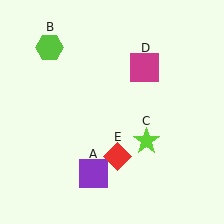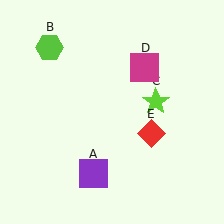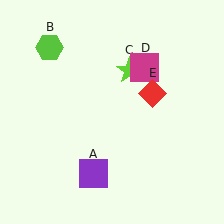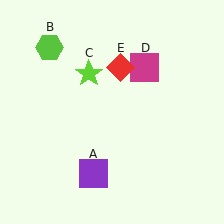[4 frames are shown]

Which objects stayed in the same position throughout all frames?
Purple square (object A) and lime hexagon (object B) and magenta square (object D) remained stationary.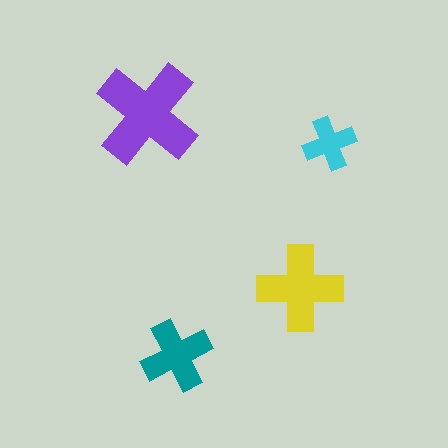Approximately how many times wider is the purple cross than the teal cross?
About 1.5 times wider.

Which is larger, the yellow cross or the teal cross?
The yellow one.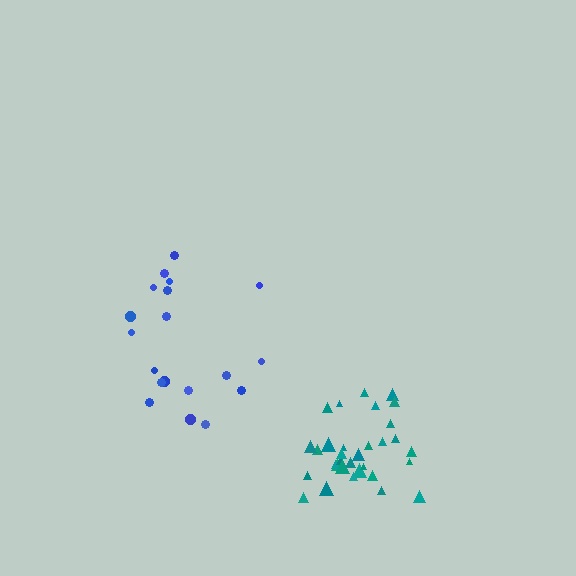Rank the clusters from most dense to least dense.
teal, blue.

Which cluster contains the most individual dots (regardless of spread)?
Teal (32).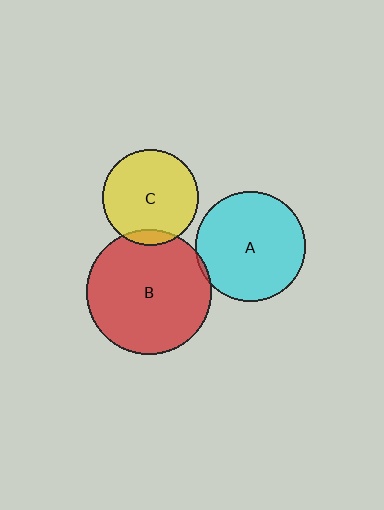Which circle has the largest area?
Circle B (red).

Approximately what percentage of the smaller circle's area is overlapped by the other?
Approximately 5%.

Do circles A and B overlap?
Yes.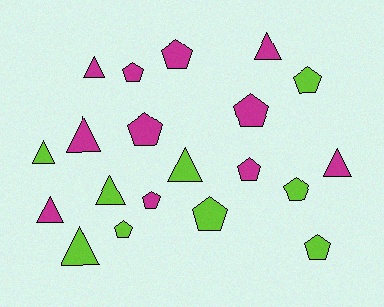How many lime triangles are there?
There are 4 lime triangles.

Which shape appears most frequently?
Pentagon, with 11 objects.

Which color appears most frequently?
Magenta, with 11 objects.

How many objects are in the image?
There are 20 objects.